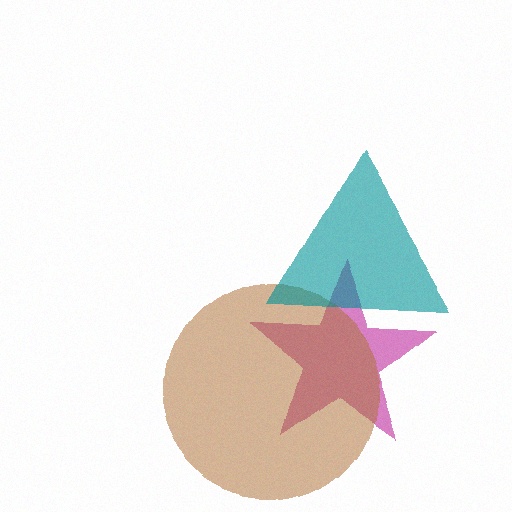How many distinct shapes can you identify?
There are 3 distinct shapes: a magenta star, a brown circle, a teal triangle.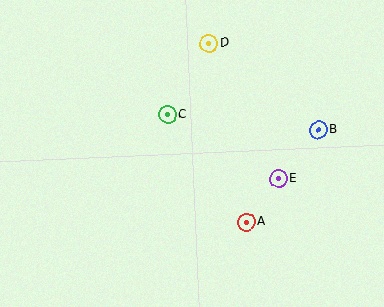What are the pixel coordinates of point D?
Point D is at (209, 43).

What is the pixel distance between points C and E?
The distance between C and E is 128 pixels.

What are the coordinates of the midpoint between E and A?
The midpoint between E and A is at (262, 200).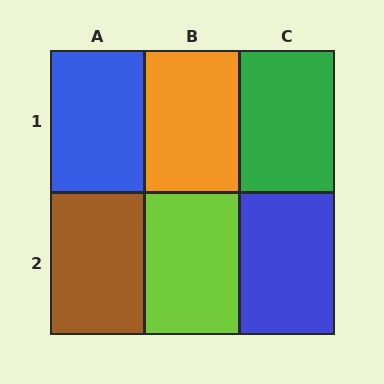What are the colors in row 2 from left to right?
Brown, lime, blue.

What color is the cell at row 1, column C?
Green.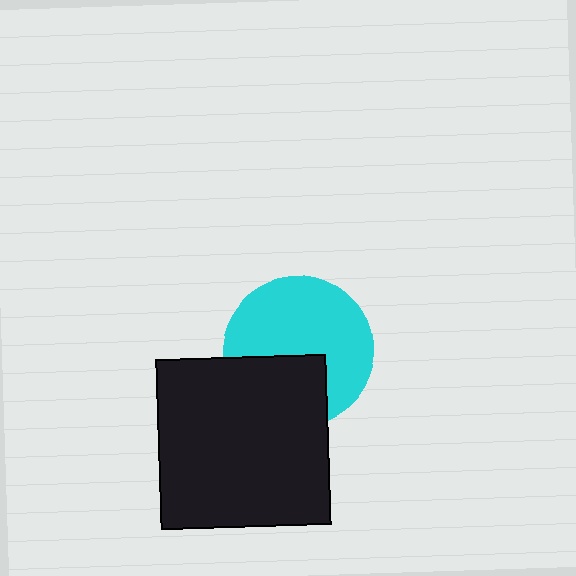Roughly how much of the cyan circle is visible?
Most of it is visible (roughly 66%).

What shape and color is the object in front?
The object in front is a black square.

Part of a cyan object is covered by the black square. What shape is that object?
It is a circle.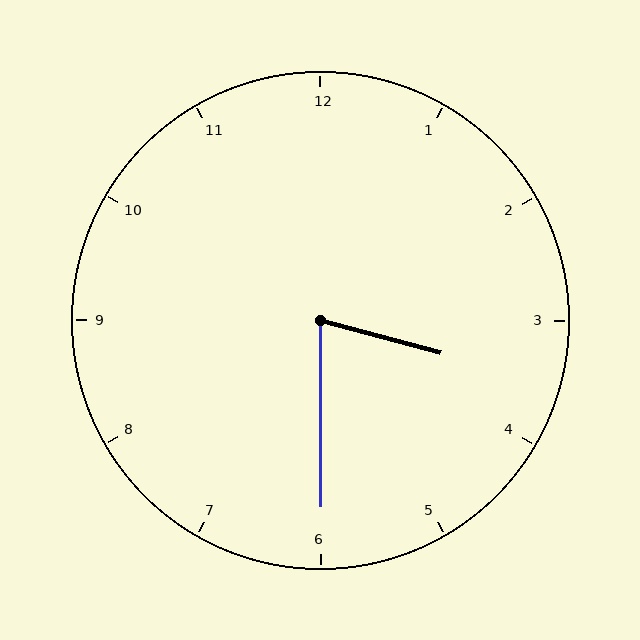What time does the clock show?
3:30.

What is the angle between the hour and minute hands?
Approximately 75 degrees.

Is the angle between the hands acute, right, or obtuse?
It is acute.